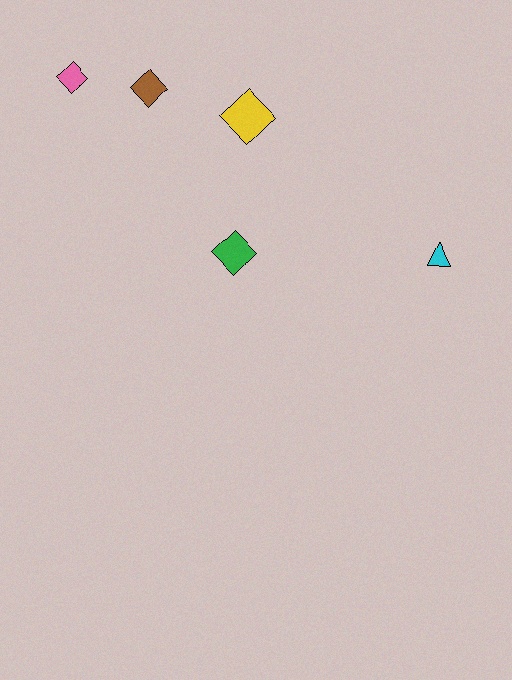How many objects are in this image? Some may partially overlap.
There are 5 objects.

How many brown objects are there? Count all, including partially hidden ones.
There is 1 brown object.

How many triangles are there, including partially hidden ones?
There is 1 triangle.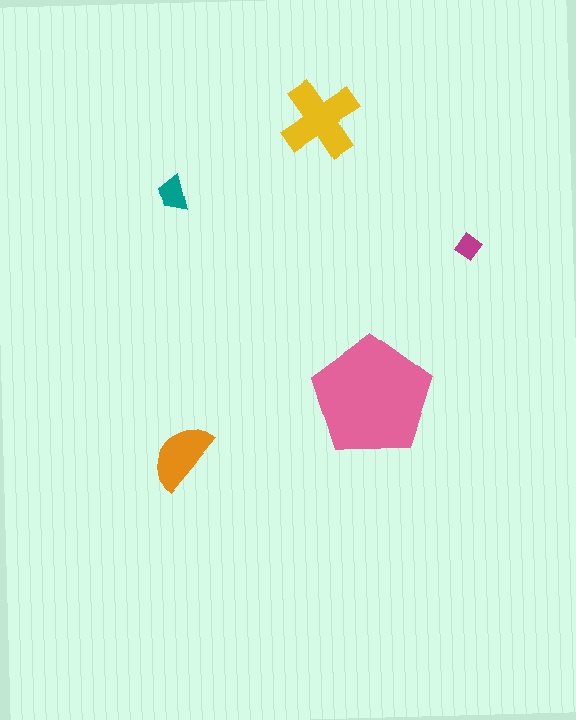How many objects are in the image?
There are 5 objects in the image.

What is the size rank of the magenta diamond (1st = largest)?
5th.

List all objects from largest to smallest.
The pink pentagon, the yellow cross, the orange semicircle, the teal trapezoid, the magenta diamond.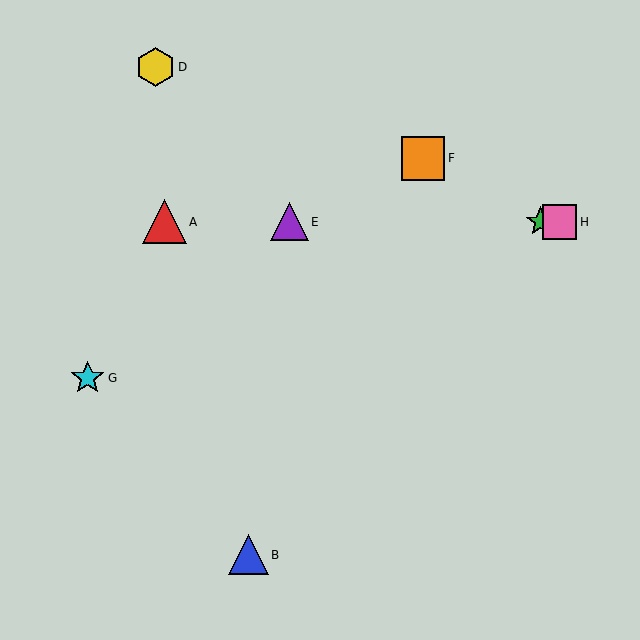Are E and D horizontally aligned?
No, E is at y≈222 and D is at y≈67.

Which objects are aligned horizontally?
Objects A, C, E, H are aligned horizontally.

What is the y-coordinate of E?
Object E is at y≈222.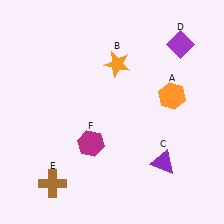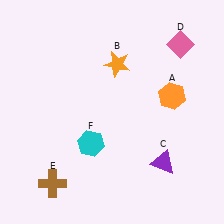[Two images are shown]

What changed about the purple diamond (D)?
In Image 1, D is purple. In Image 2, it changed to pink.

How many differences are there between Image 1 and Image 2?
There are 2 differences between the two images.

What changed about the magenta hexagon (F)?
In Image 1, F is magenta. In Image 2, it changed to cyan.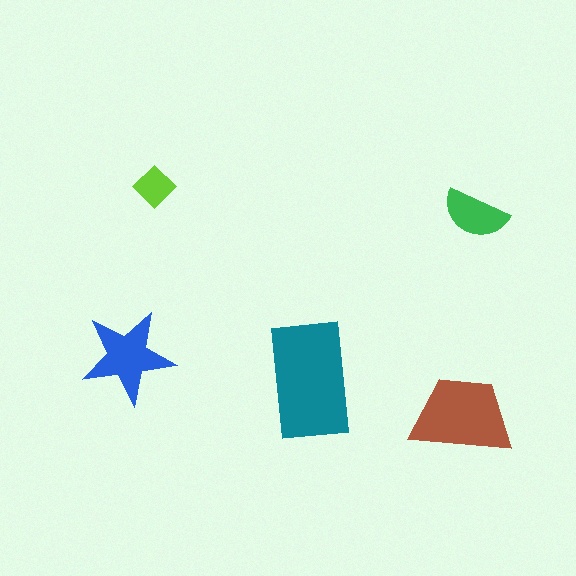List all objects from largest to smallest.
The teal rectangle, the brown trapezoid, the blue star, the green semicircle, the lime diamond.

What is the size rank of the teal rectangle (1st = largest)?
1st.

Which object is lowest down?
The brown trapezoid is bottommost.